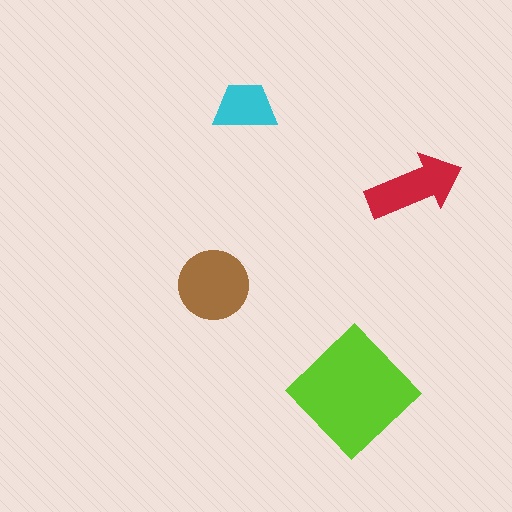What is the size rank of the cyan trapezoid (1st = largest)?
4th.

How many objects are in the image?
There are 4 objects in the image.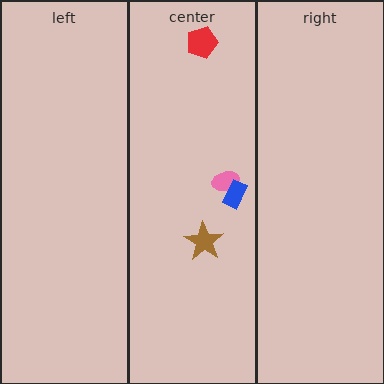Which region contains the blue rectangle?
The center region.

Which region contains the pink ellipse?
The center region.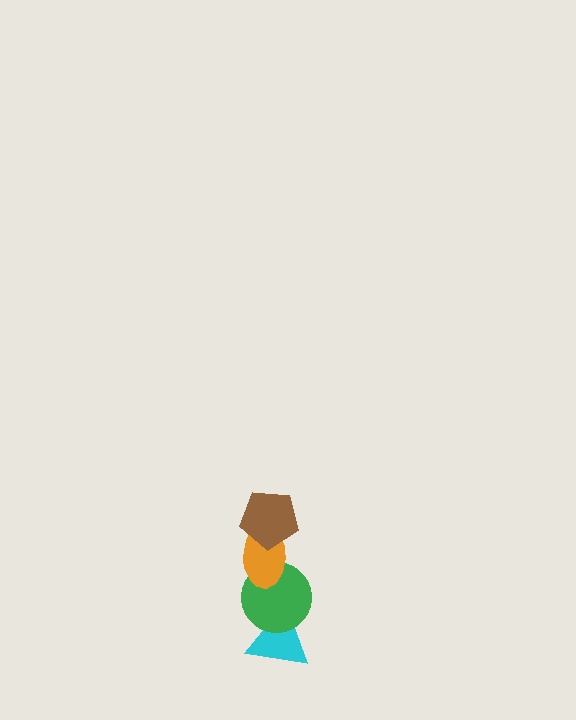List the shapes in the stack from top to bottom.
From top to bottom: the brown pentagon, the orange ellipse, the green circle, the cyan triangle.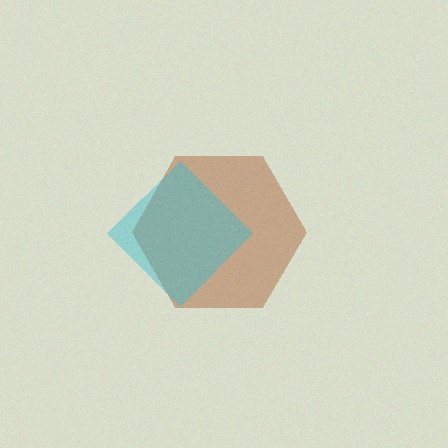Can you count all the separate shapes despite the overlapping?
Yes, there are 2 separate shapes.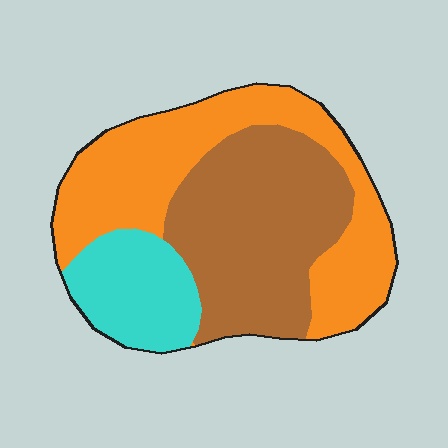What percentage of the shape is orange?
Orange takes up between a third and a half of the shape.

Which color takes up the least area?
Cyan, at roughly 20%.